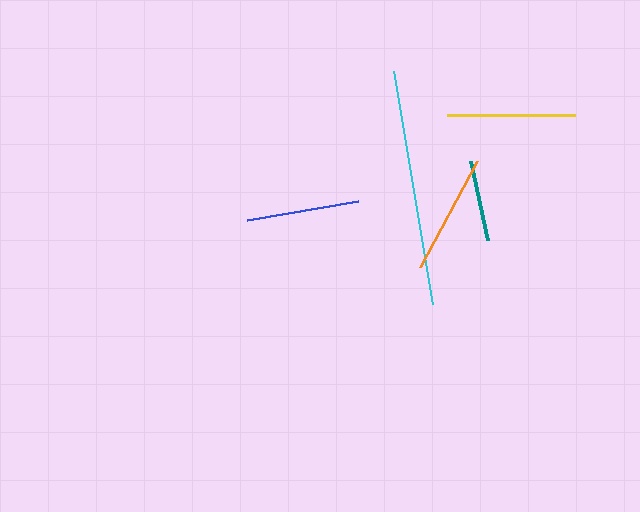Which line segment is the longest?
The cyan line is the longest at approximately 237 pixels.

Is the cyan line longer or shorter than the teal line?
The cyan line is longer than the teal line.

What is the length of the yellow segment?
The yellow segment is approximately 128 pixels long.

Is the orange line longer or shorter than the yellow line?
The yellow line is longer than the orange line.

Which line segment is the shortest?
The teal line is the shortest at approximately 81 pixels.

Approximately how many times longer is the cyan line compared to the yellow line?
The cyan line is approximately 1.8 times the length of the yellow line.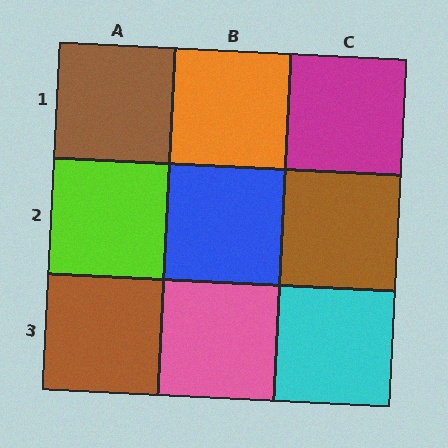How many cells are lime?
1 cell is lime.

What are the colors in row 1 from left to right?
Brown, orange, magenta.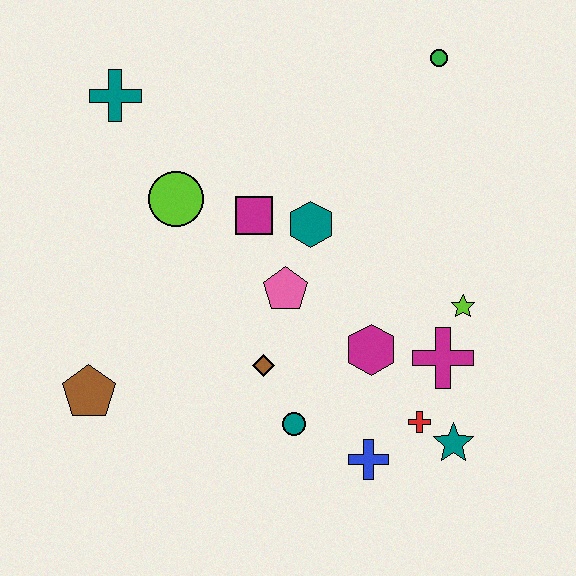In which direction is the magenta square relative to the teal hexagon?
The magenta square is to the left of the teal hexagon.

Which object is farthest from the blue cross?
The teal cross is farthest from the blue cross.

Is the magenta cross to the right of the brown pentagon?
Yes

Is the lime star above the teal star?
Yes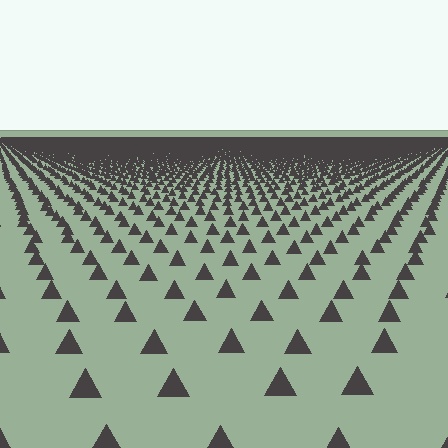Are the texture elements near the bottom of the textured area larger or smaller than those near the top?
Larger. Near the bottom, elements are closer to the viewer and appear at a bigger on-screen size.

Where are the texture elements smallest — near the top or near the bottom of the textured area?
Near the top.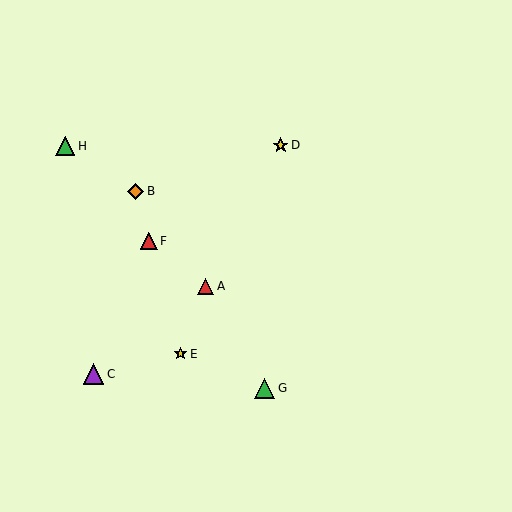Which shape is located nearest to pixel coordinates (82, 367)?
The purple triangle (labeled C) at (94, 374) is nearest to that location.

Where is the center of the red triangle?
The center of the red triangle is at (206, 286).